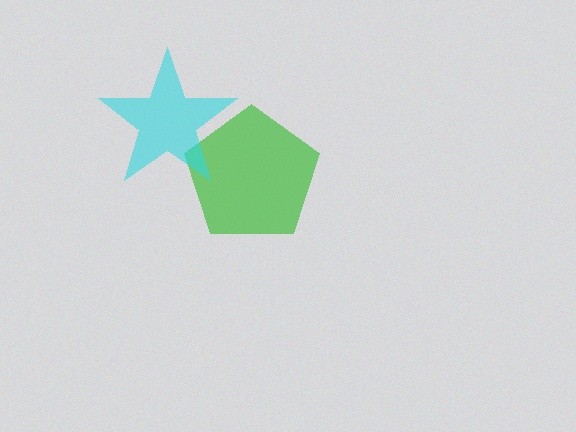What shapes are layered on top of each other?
The layered shapes are: a green pentagon, a cyan star.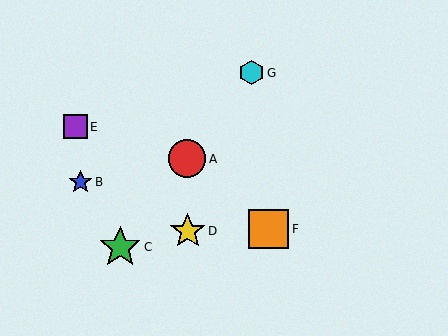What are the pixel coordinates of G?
Object G is at (252, 73).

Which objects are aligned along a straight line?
Objects A, C, G are aligned along a straight line.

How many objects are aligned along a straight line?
3 objects (A, C, G) are aligned along a straight line.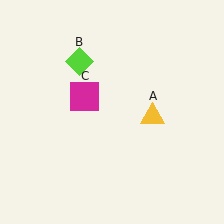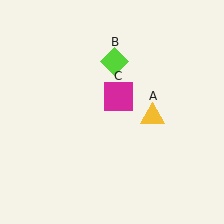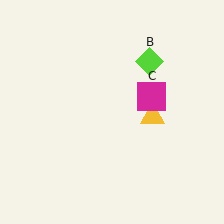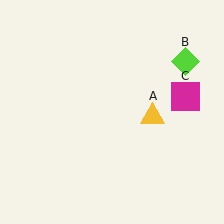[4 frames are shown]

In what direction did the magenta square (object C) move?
The magenta square (object C) moved right.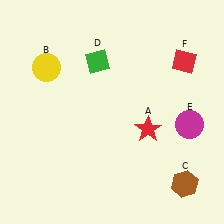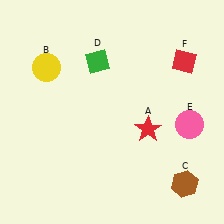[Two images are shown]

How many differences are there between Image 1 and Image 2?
There is 1 difference between the two images.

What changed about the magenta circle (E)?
In Image 1, E is magenta. In Image 2, it changed to pink.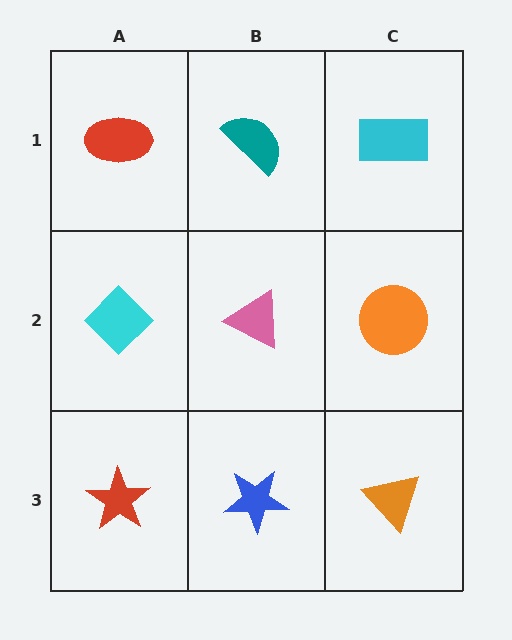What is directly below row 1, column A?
A cyan diamond.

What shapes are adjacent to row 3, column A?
A cyan diamond (row 2, column A), a blue star (row 3, column B).